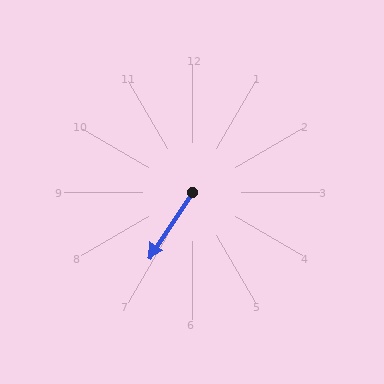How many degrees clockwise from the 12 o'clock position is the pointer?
Approximately 214 degrees.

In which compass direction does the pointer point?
Southwest.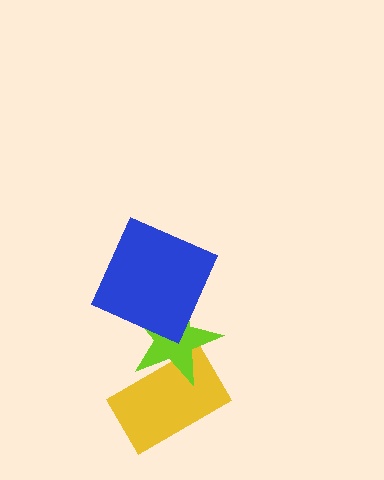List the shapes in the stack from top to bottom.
From top to bottom: the blue square, the lime star, the yellow rectangle.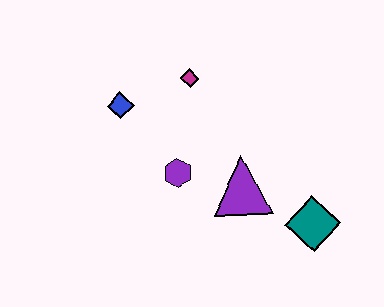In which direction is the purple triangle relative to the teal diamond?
The purple triangle is to the left of the teal diamond.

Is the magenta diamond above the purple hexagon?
Yes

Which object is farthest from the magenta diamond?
The teal diamond is farthest from the magenta diamond.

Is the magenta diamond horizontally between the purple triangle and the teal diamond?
No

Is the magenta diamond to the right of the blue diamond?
Yes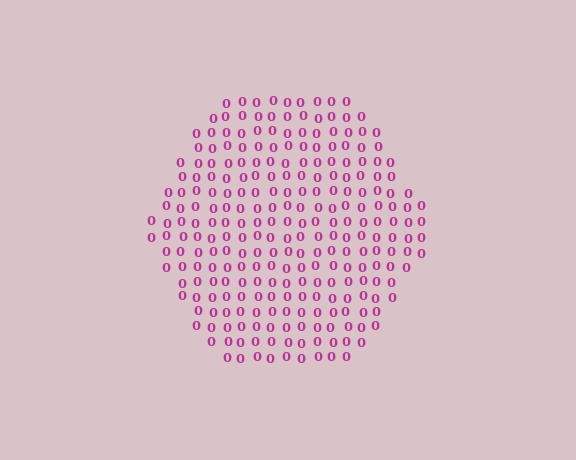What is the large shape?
The large shape is a hexagon.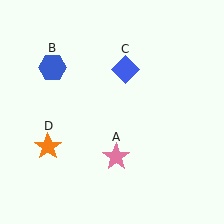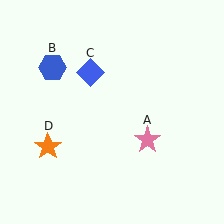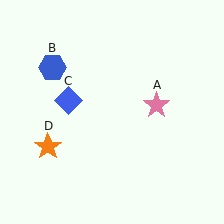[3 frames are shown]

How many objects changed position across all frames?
2 objects changed position: pink star (object A), blue diamond (object C).